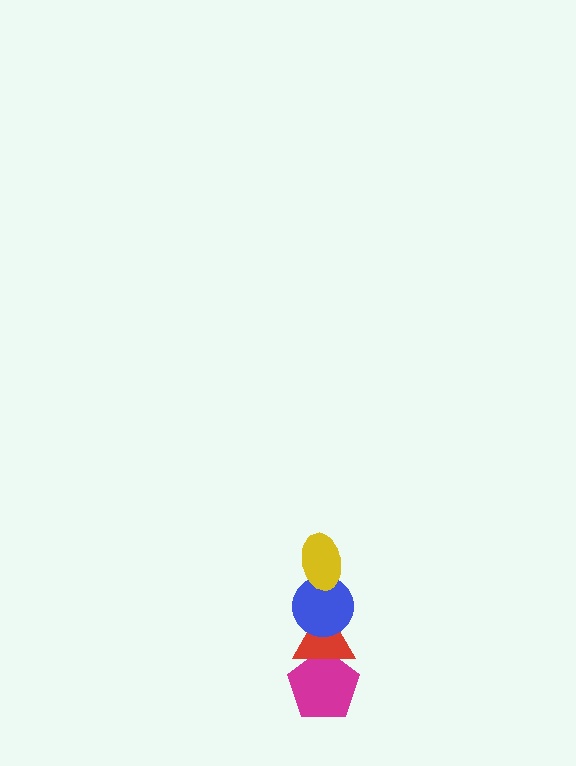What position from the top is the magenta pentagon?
The magenta pentagon is 4th from the top.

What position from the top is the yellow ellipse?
The yellow ellipse is 1st from the top.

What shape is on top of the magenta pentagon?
The red triangle is on top of the magenta pentagon.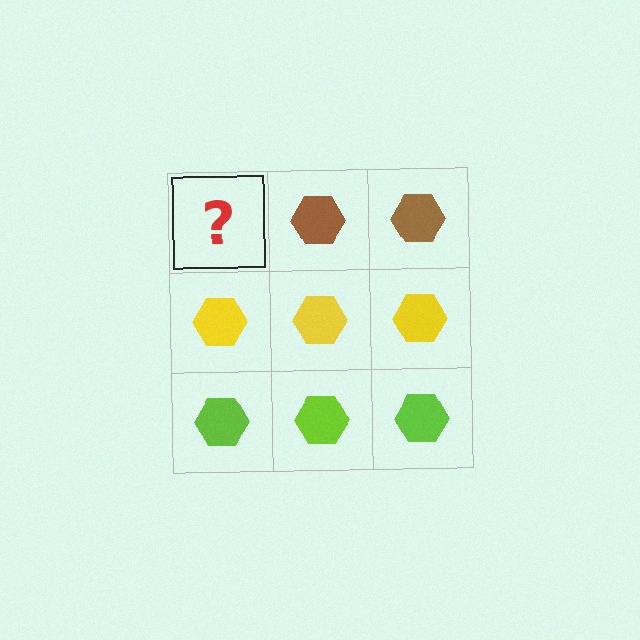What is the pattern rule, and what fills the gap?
The rule is that each row has a consistent color. The gap should be filled with a brown hexagon.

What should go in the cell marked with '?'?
The missing cell should contain a brown hexagon.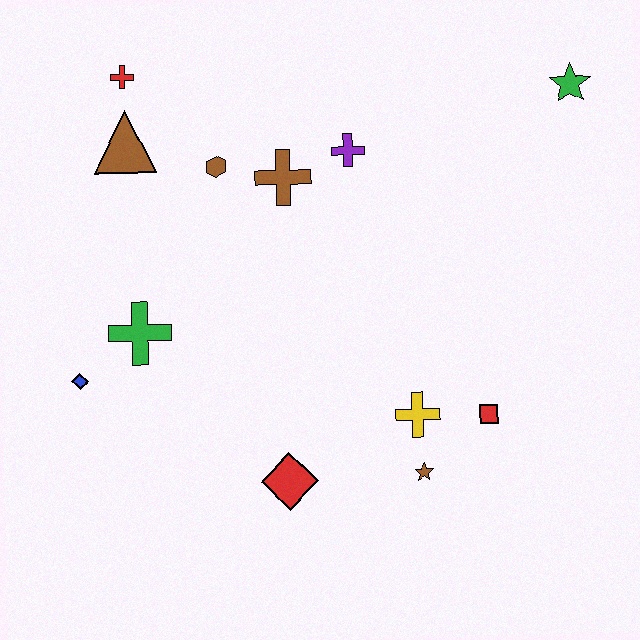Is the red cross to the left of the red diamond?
Yes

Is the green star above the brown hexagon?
Yes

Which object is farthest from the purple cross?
The blue diamond is farthest from the purple cross.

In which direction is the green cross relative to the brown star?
The green cross is to the left of the brown star.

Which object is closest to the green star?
The purple cross is closest to the green star.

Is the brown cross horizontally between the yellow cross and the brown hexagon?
Yes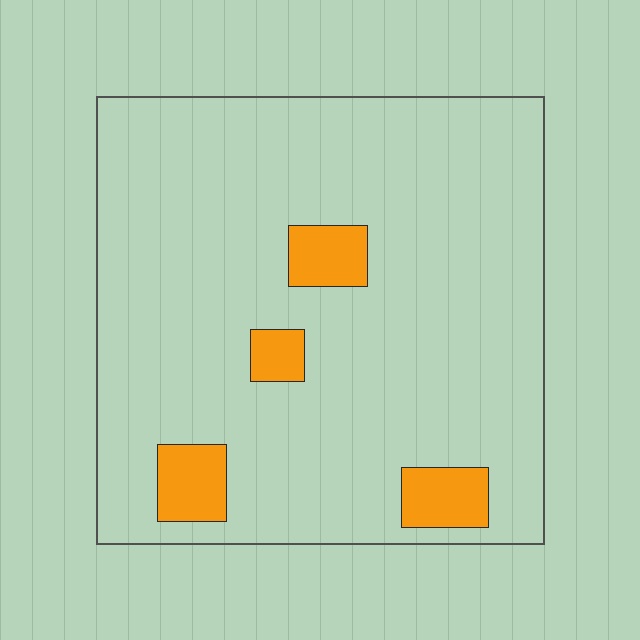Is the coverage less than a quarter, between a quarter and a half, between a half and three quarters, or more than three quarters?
Less than a quarter.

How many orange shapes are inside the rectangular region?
4.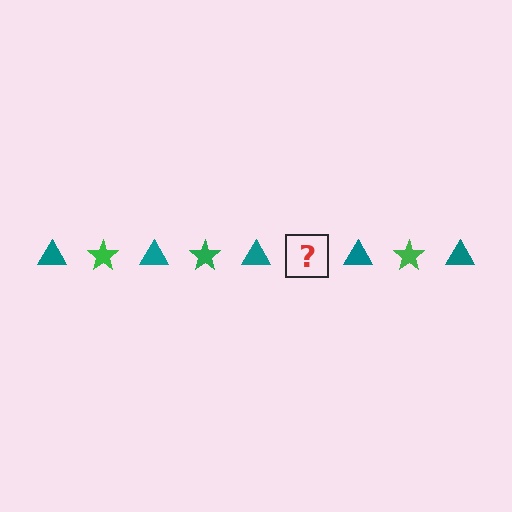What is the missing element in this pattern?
The missing element is a green star.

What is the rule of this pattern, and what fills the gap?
The rule is that the pattern alternates between teal triangle and green star. The gap should be filled with a green star.